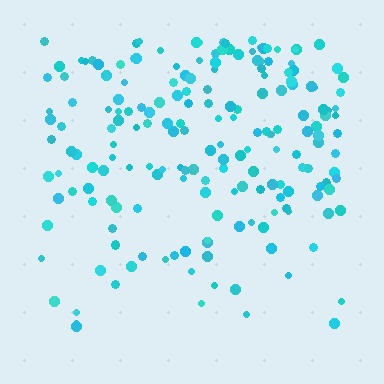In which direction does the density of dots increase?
From bottom to top, with the top side densest.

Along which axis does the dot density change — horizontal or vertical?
Vertical.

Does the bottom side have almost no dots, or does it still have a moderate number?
Still a moderate number, just noticeably fewer than the top.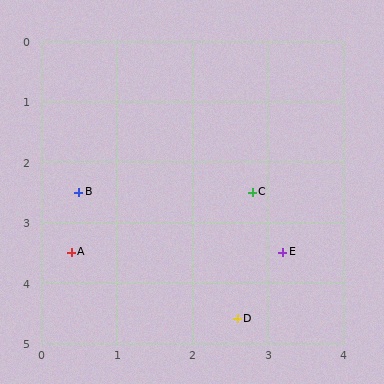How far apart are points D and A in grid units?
Points D and A are about 2.5 grid units apart.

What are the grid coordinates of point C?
Point C is at approximately (2.8, 2.5).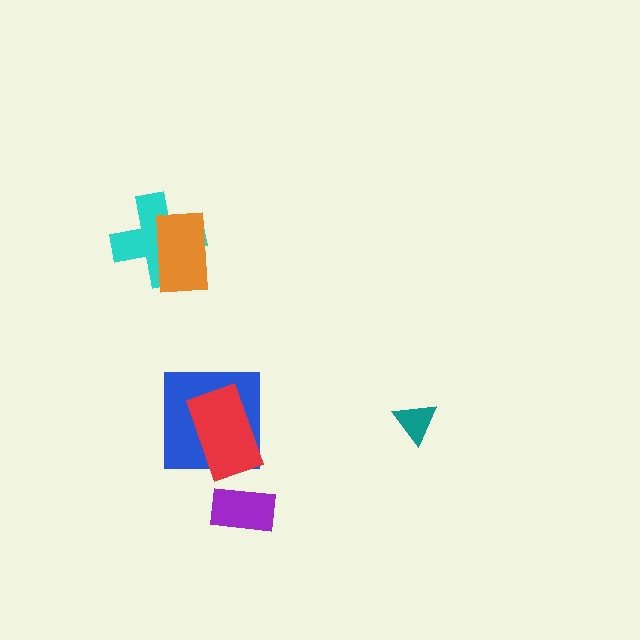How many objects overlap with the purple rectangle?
0 objects overlap with the purple rectangle.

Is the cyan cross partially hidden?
Yes, it is partially covered by another shape.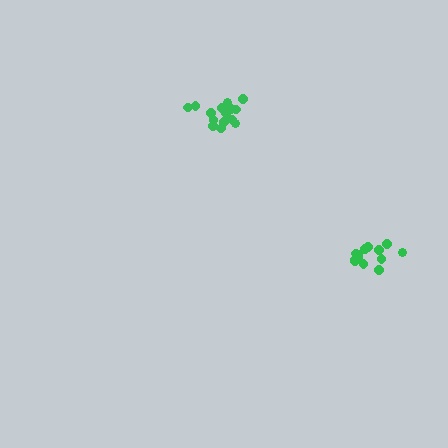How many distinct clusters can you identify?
There are 2 distinct clusters.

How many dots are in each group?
Group 1: 16 dots, Group 2: 14 dots (30 total).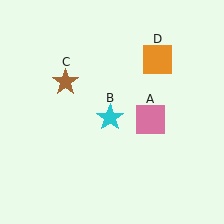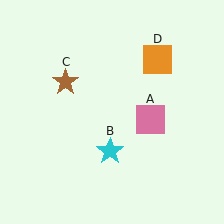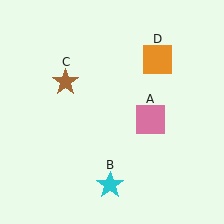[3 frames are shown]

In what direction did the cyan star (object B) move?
The cyan star (object B) moved down.